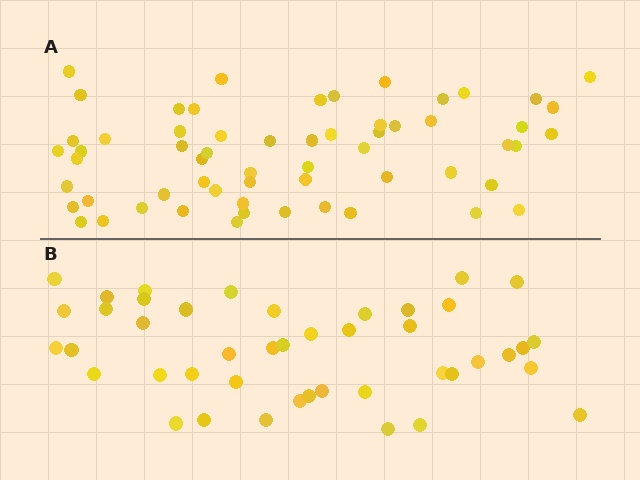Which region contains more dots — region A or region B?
Region A (the top region) has more dots.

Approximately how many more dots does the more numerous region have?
Region A has approximately 15 more dots than region B.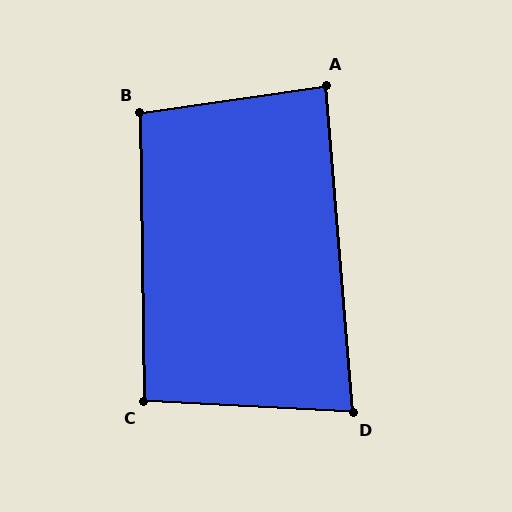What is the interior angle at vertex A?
Approximately 86 degrees (approximately right).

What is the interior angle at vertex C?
Approximately 94 degrees (approximately right).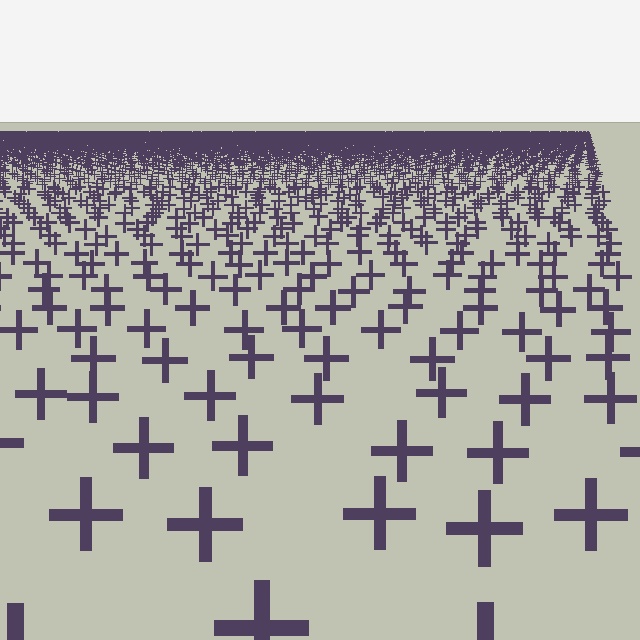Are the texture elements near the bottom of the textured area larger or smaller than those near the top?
Larger. Near the bottom, elements are closer to the viewer and appear at a bigger on-screen size.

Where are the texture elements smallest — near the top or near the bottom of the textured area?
Near the top.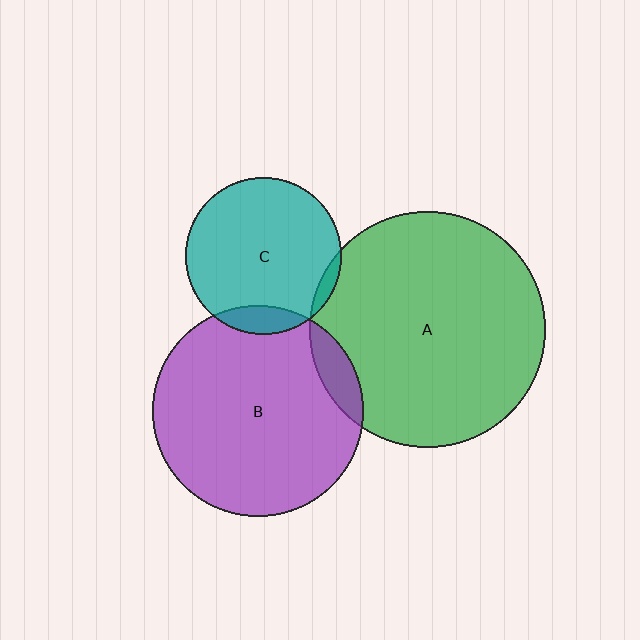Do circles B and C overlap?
Yes.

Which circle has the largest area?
Circle A (green).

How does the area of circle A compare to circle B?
Approximately 1.3 times.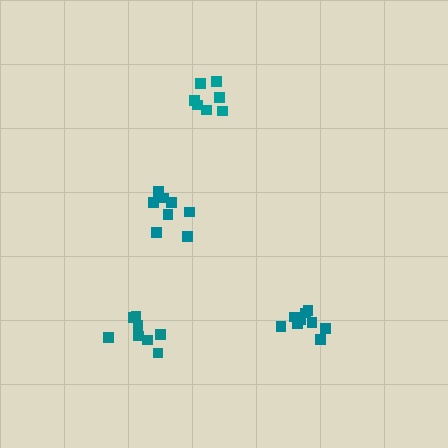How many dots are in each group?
Group 1: 8 dots, Group 2: 9 dots, Group 3: 7 dots, Group 4: 8 dots (32 total).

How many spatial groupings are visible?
There are 4 spatial groupings.